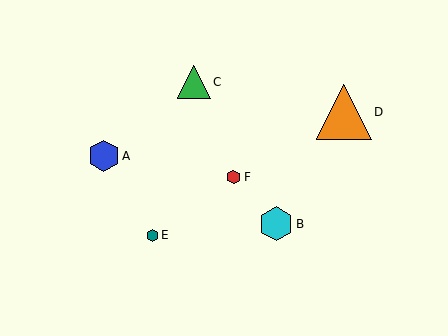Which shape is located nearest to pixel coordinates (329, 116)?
The orange triangle (labeled D) at (344, 112) is nearest to that location.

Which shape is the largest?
The orange triangle (labeled D) is the largest.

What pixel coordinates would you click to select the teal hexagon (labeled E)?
Click at (152, 235) to select the teal hexagon E.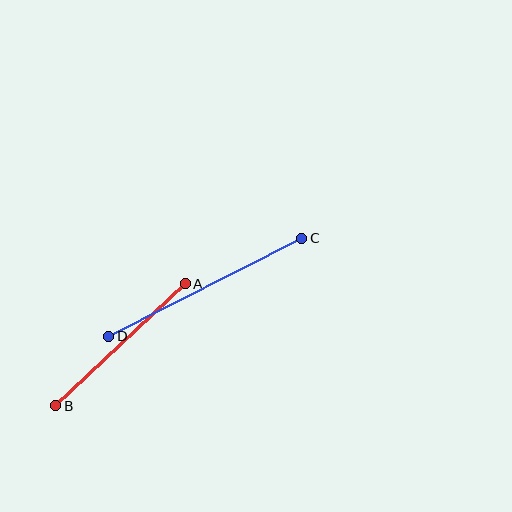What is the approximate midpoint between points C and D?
The midpoint is at approximately (205, 287) pixels.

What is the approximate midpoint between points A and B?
The midpoint is at approximately (120, 345) pixels.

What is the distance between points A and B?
The distance is approximately 178 pixels.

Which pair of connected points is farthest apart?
Points C and D are farthest apart.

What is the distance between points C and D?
The distance is approximately 217 pixels.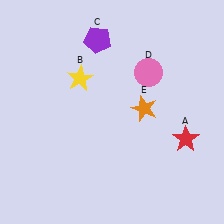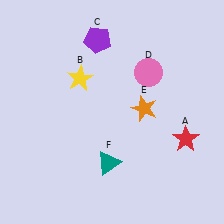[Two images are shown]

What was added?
A teal triangle (F) was added in Image 2.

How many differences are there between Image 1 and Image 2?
There is 1 difference between the two images.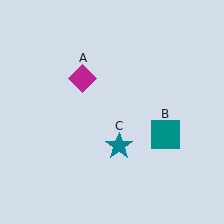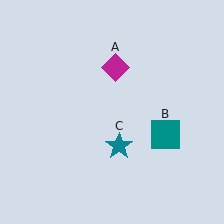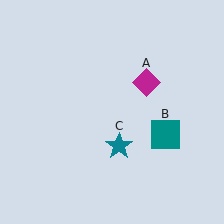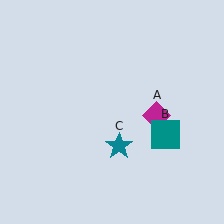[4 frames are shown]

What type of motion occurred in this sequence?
The magenta diamond (object A) rotated clockwise around the center of the scene.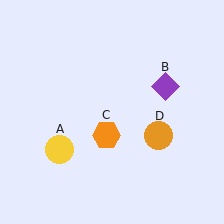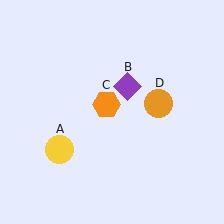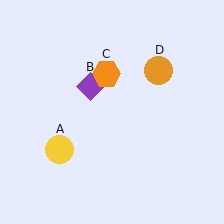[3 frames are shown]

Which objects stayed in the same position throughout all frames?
Yellow circle (object A) remained stationary.